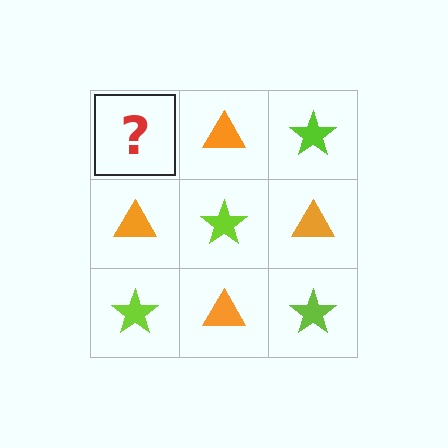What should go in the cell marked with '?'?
The missing cell should contain a lime star.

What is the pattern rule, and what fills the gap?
The rule is that it alternates lime star and orange triangle in a checkerboard pattern. The gap should be filled with a lime star.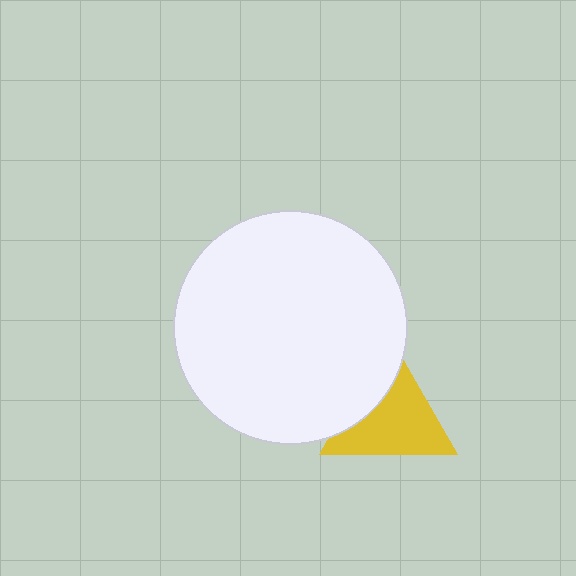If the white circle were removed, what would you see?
You would see the complete yellow triangle.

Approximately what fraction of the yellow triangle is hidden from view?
Roughly 30% of the yellow triangle is hidden behind the white circle.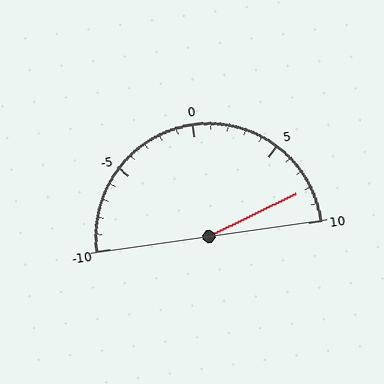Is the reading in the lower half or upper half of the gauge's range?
The reading is in the upper half of the range (-10 to 10).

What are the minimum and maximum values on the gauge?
The gauge ranges from -10 to 10.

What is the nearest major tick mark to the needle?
The nearest major tick mark is 10.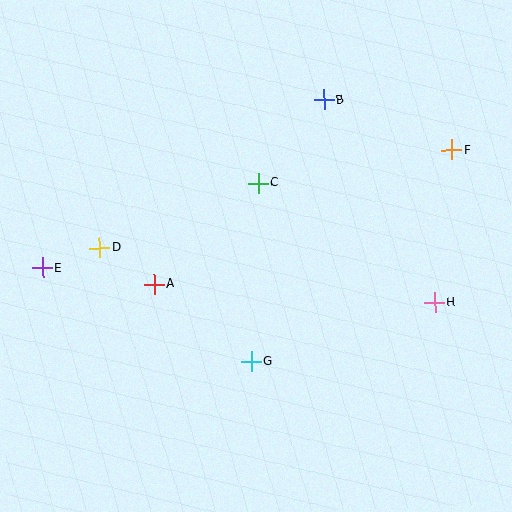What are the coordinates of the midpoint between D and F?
The midpoint between D and F is at (276, 199).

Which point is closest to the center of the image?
Point C at (258, 183) is closest to the center.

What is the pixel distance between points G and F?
The distance between G and F is 291 pixels.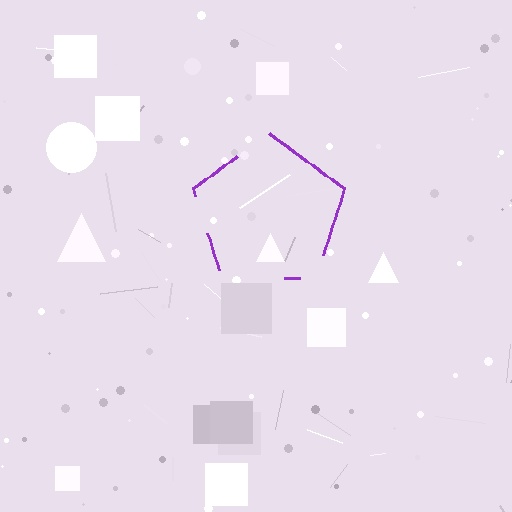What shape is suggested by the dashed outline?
The dashed outline suggests a pentagon.